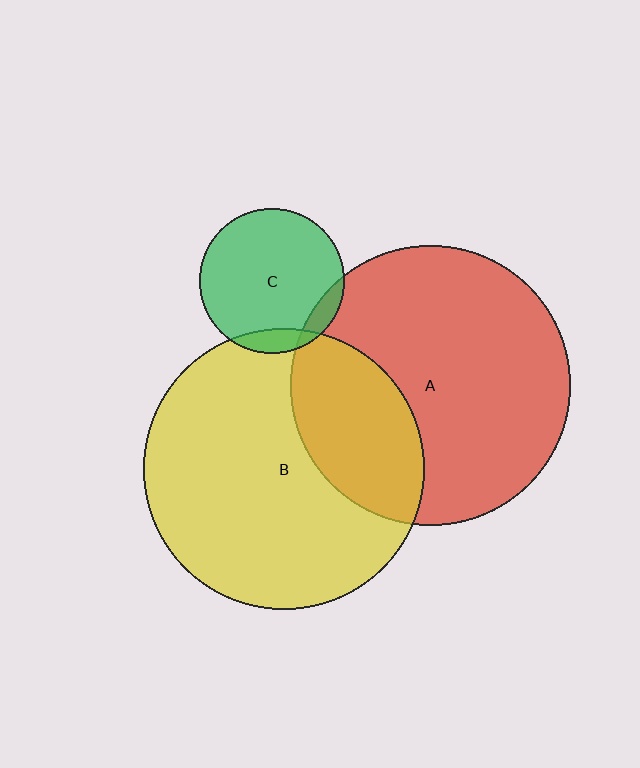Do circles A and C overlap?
Yes.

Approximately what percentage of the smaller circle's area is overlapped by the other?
Approximately 10%.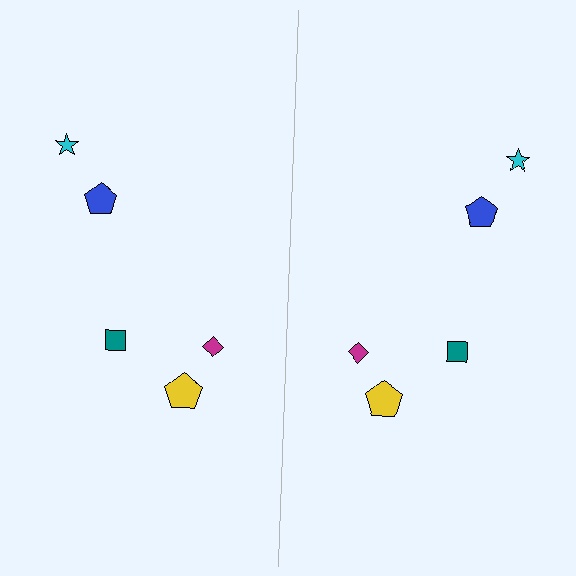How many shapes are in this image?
There are 10 shapes in this image.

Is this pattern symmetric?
Yes, this pattern has bilateral (reflection) symmetry.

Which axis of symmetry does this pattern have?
The pattern has a vertical axis of symmetry running through the center of the image.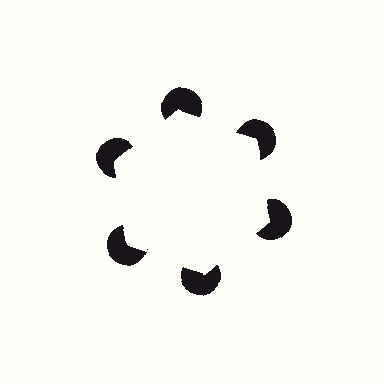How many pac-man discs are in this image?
There are 6 — one at each vertex of the illusory hexagon.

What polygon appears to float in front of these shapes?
An illusory hexagon — its edges are inferred from the aligned wedge cuts in the pac-man discs, not physically drawn.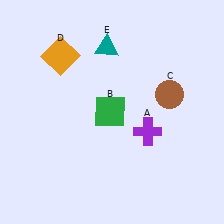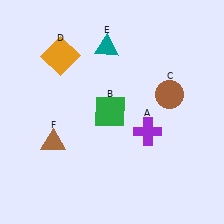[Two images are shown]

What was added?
A brown triangle (F) was added in Image 2.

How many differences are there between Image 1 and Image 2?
There is 1 difference between the two images.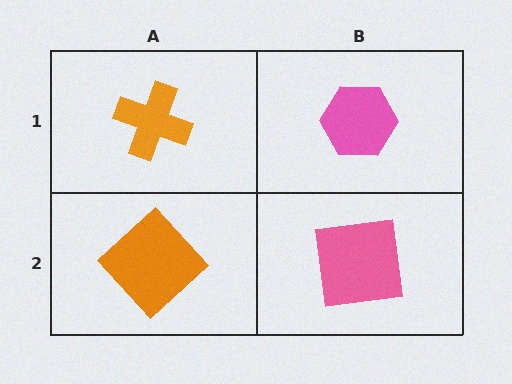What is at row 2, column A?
An orange diamond.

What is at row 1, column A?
An orange cross.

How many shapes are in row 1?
2 shapes.